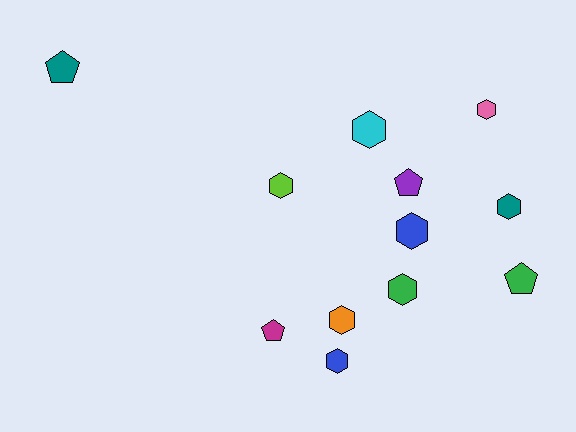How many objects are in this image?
There are 12 objects.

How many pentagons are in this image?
There are 4 pentagons.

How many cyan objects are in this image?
There is 1 cyan object.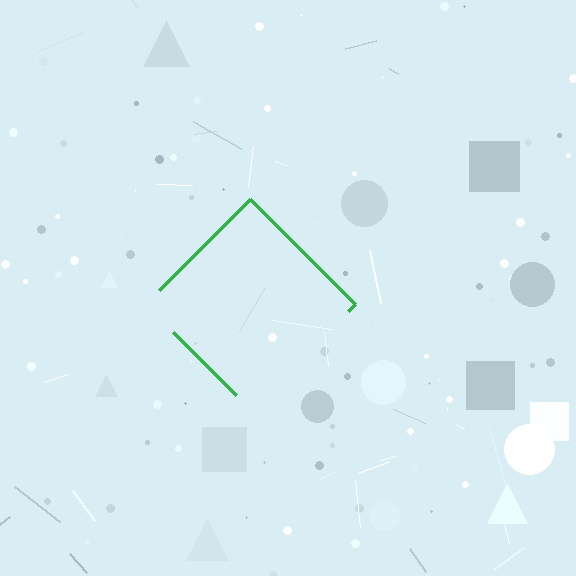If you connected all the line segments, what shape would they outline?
They would outline a diamond.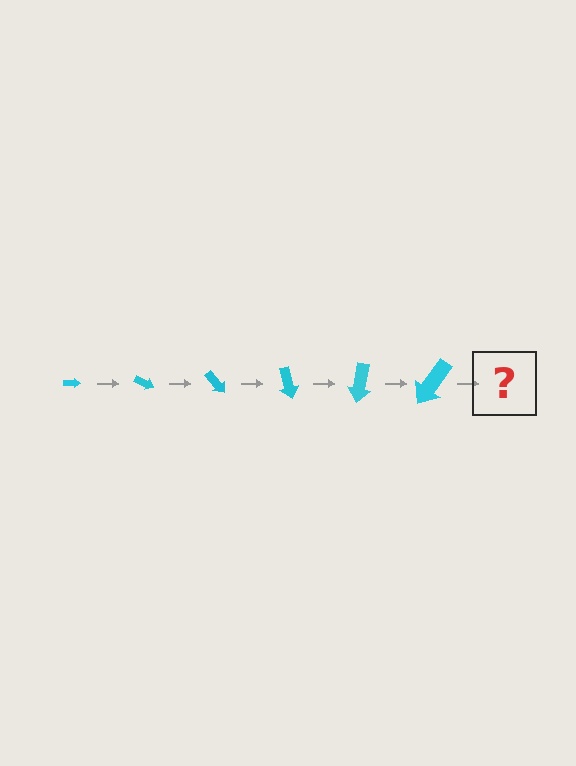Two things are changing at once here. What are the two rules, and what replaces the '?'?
The two rules are that the arrow grows larger each step and it rotates 25 degrees each step. The '?' should be an arrow, larger than the previous one and rotated 150 degrees from the start.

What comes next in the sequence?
The next element should be an arrow, larger than the previous one and rotated 150 degrees from the start.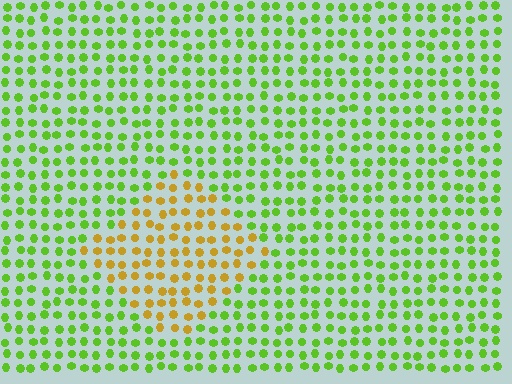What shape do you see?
I see a diamond.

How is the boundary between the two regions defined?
The boundary is defined purely by a slight shift in hue (about 55 degrees). Spacing, size, and orientation are identical on both sides.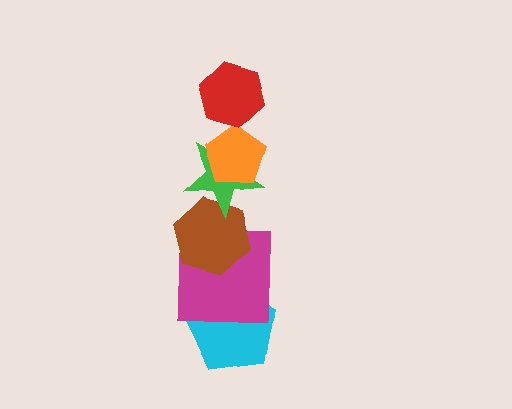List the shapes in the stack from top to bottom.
From top to bottom: the red hexagon, the orange pentagon, the green star, the brown hexagon, the magenta square, the cyan pentagon.